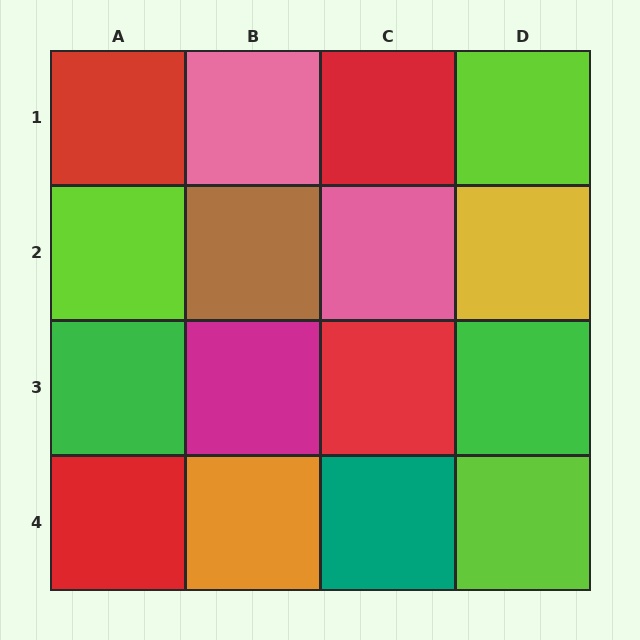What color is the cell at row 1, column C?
Red.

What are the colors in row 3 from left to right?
Green, magenta, red, green.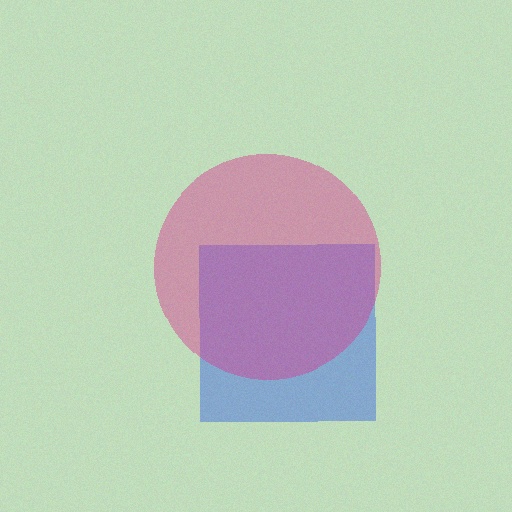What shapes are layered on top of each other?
The layered shapes are: a blue square, a magenta circle.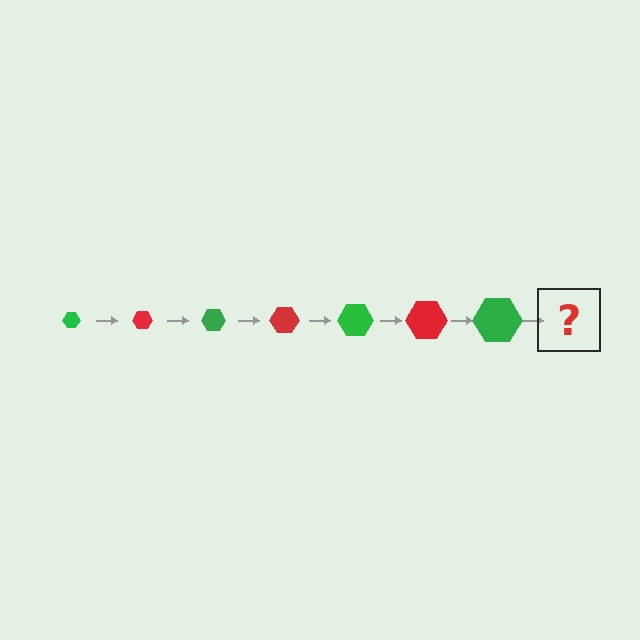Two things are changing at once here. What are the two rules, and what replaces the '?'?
The two rules are that the hexagon grows larger each step and the color cycles through green and red. The '?' should be a red hexagon, larger than the previous one.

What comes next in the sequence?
The next element should be a red hexagon, larger than the previous one.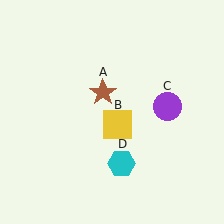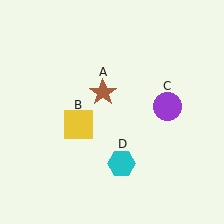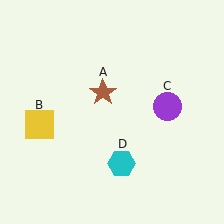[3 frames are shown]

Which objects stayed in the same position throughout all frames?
Brown star (object A) and purple circle (object C) and cyan hexagon (object D) remained stationary.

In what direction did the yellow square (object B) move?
The yellow square (object B) moved left.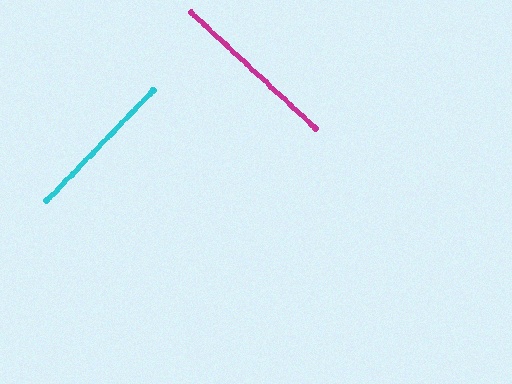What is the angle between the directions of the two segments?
Approximately 89 degrees.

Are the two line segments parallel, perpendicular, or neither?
Perpendicular — they meet at approximately 89°.